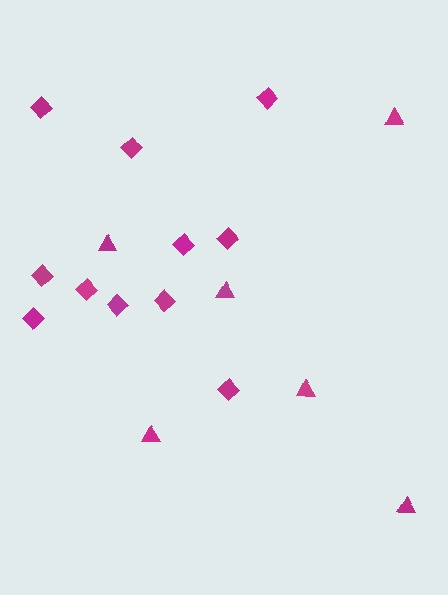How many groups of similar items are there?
There are 2 groups: one group of triangles (6) and one group of diamonds (11).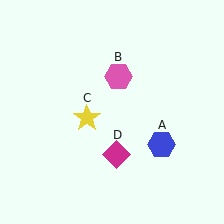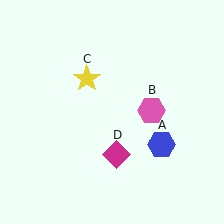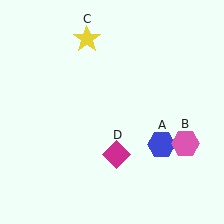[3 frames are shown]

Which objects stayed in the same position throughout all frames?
Blue hexagon (object A) and magenta diamond (object D) remained stationary.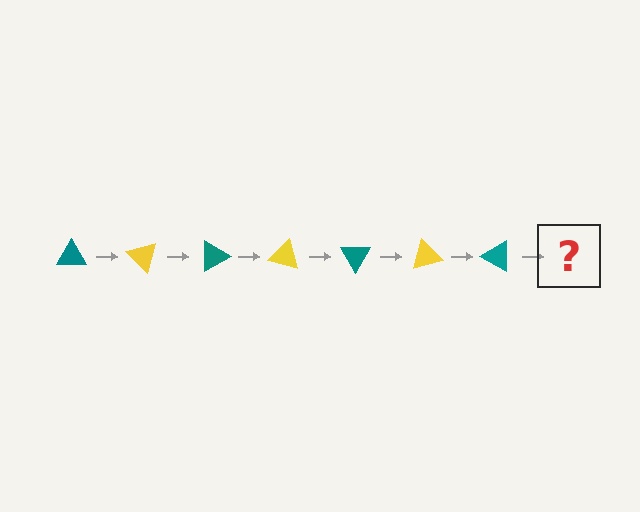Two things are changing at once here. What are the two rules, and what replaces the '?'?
The two rules are that it rotates 45 degrees each step and the color cycles through teal and yellow. The '?' should be a yellow triangle, rotated 315 degrees from the start.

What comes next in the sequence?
The next element should be a yellow triangle, rotated 315 degrees from the start.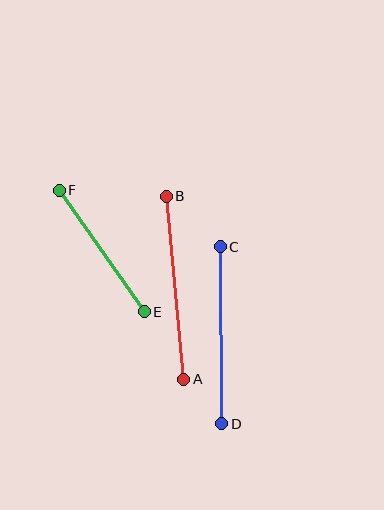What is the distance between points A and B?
The distance is approximately 184 pixels.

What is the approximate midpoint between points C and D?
The midpoint is at approximately (221, 335) pixels.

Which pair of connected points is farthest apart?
Points A and B are farthest apart.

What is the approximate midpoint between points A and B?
The midpoint is at approximately (175, 288) pixels.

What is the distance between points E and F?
The distance is approximately 148 pixels.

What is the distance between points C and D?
The distance is approximately 177 pixels.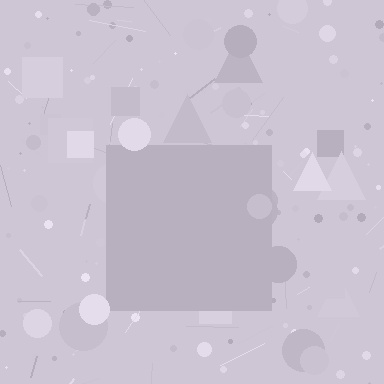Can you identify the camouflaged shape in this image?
The camouflaged shape is a square.